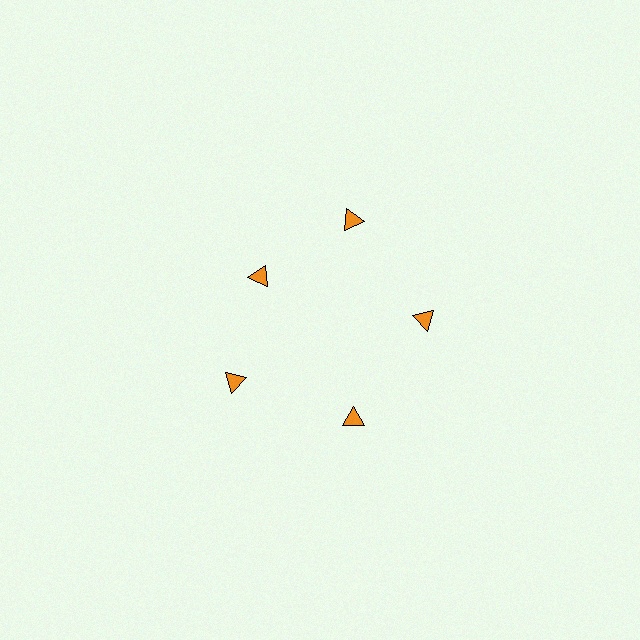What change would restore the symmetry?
The symmetry would be restored by moving it outward, back onto the ring so that all 5 triangles sit at equal angles and equal distance from the center.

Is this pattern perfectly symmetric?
No. The 5 orange triangles are arranged in a ring, but one element near the 10 o'clock position is pulled inward toward the center, breaking the 5-fold rotational symmetry.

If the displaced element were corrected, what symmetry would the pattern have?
It would have 5-fold rotational symmetry — the pattern would map onto itself every 72 degrees.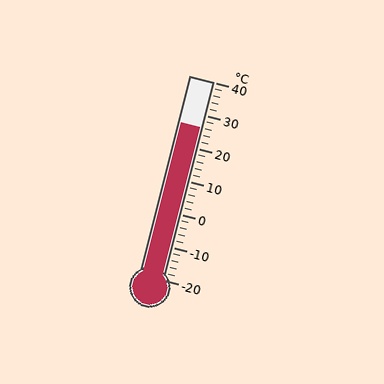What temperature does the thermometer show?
The thermometer shows approximately 26°C.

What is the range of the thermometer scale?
The thermometer scale ranges from -20°C to 40°C.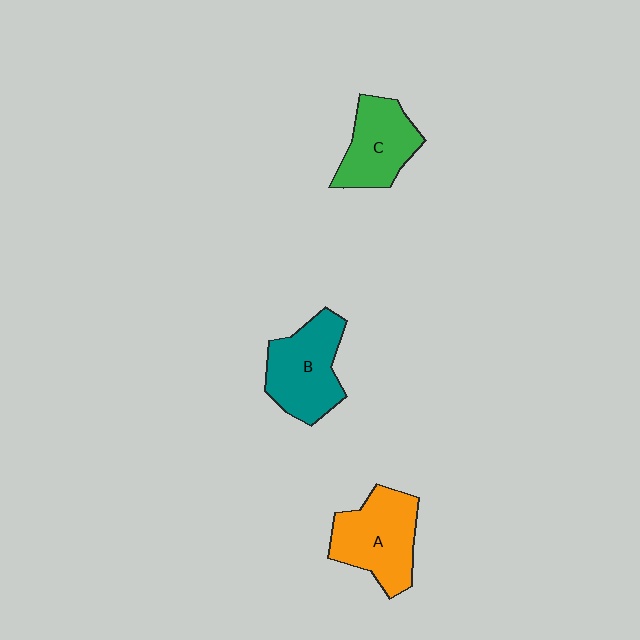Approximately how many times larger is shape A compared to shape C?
Approximately 1.2 times.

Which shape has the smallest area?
Shape C (green).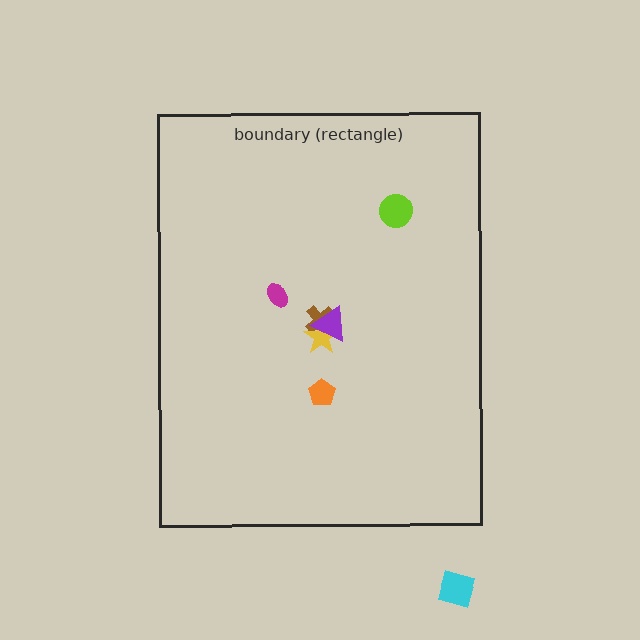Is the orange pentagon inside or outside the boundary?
Inside.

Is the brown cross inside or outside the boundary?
Inside.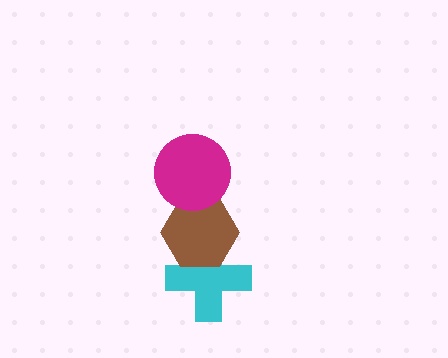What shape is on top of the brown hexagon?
The magenta circle is on top of the brown hexagon.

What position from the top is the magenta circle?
The magenta circle is 1st from the top.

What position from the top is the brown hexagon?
The brown hexagon is 2nd from the top.